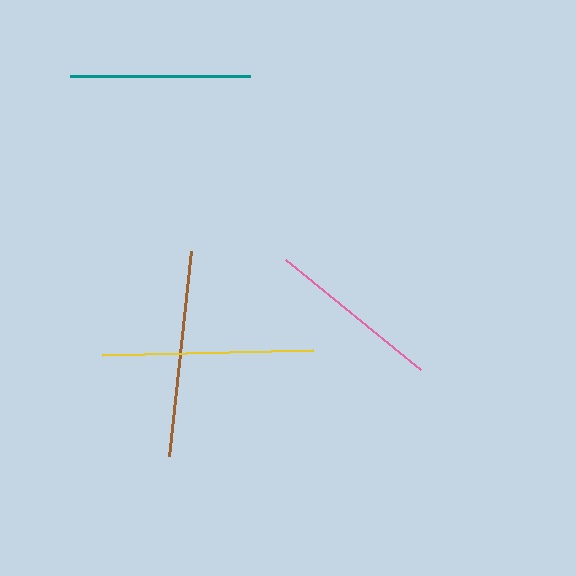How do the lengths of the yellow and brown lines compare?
The yellow and brown lines are approximately the same length.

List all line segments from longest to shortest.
From longest to shortest: yellow, brown, teal, pink.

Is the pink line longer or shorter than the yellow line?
The yellow line is longer than the pink line.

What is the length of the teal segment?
The teal segment is approximately 180 pixels long.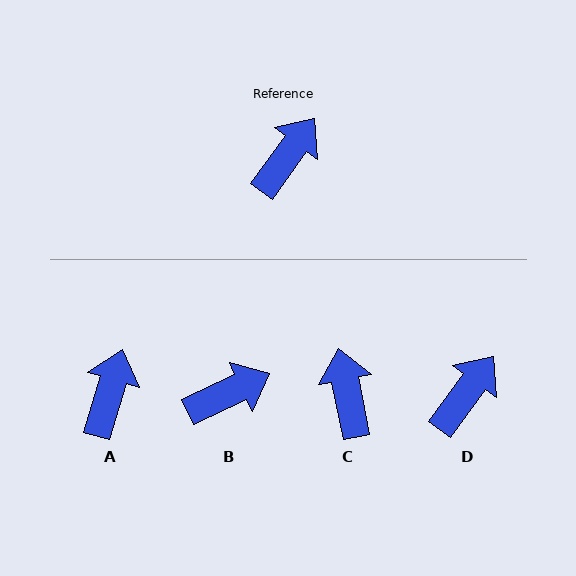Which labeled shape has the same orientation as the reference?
D.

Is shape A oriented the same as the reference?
No, it is off by about 20 degrees.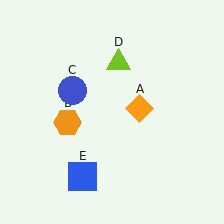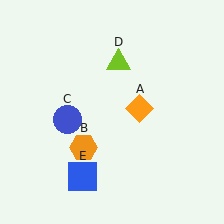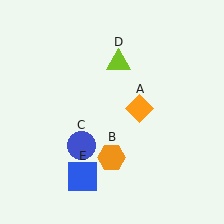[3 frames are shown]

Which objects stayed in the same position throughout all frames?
Orange diamond (object A) and lime triangle (object D) and blue square (object E) remained stationary.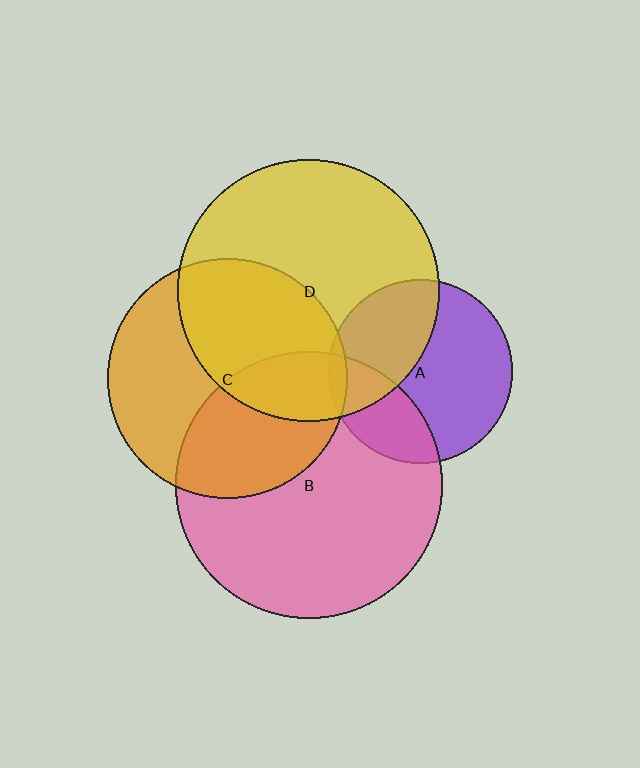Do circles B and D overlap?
Yes.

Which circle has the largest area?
Circle B (pink).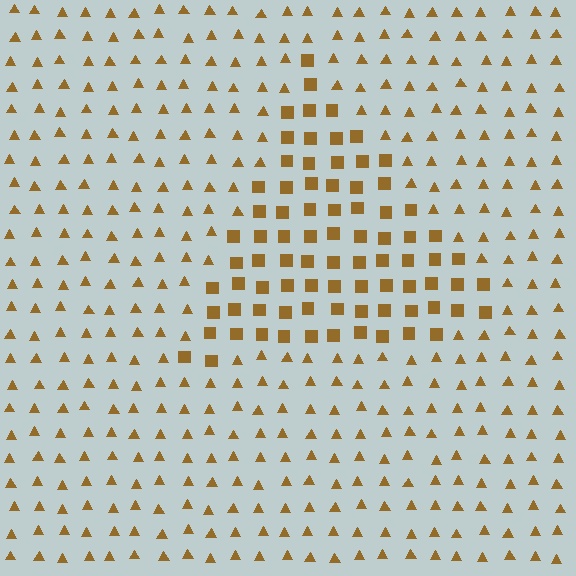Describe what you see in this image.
The image is filled with small brown elements arranged in a uniform grid. A triangle-shaped region contains squares, while the surrounding area contains triangles. The boundary is defined purely by the change in element shape.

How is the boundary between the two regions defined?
The boundary is defined by a change in element shape: squares inside vs. triangles outside. All elements share the same color and spacing.